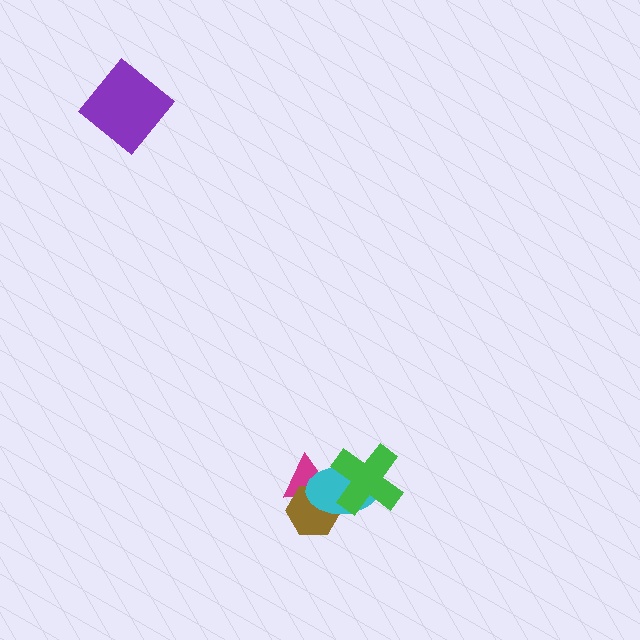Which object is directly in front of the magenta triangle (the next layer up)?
The brown hexagon is directly in front of the magenta triangle.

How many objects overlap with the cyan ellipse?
3 objects overlap with the cyan ellipse.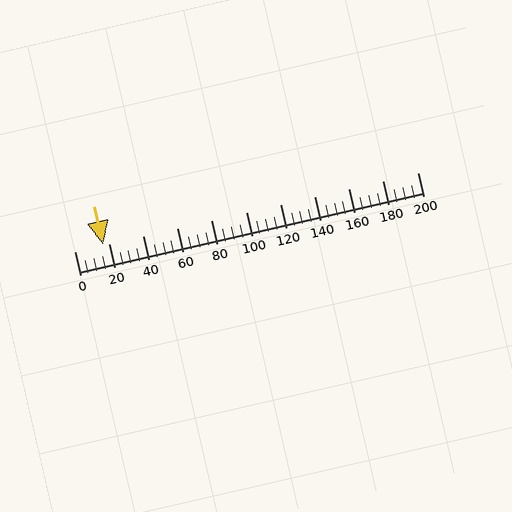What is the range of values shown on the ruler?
The ruler shows values from 0 to 200.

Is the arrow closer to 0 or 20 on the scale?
The arrow is closer to 20.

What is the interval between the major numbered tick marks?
The major tick marks are spaced 20 units apart.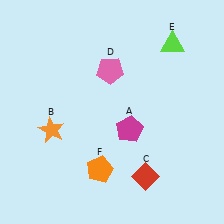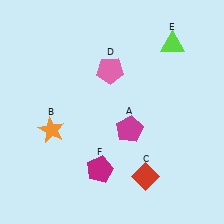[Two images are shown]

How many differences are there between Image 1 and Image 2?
There is 1 difference between the two images.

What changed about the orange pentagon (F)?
In Image 1, F is orange. In Image 2, it changed to magenta.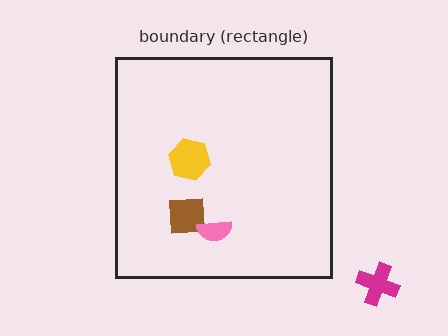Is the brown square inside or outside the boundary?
Inside.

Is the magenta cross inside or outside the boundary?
Outside.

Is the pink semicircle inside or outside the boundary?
Inside.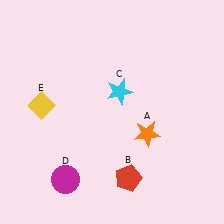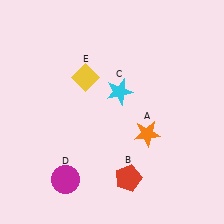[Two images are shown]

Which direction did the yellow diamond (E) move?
The yellow diamond (E) moved right.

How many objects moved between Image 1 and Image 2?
1 object moved between the two images.